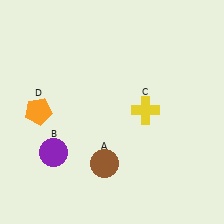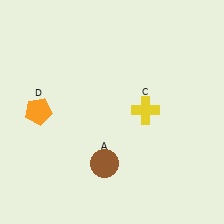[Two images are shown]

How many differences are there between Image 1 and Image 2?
There is 1 difference between the two images.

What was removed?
The purple circle (B) was removed in Image 2.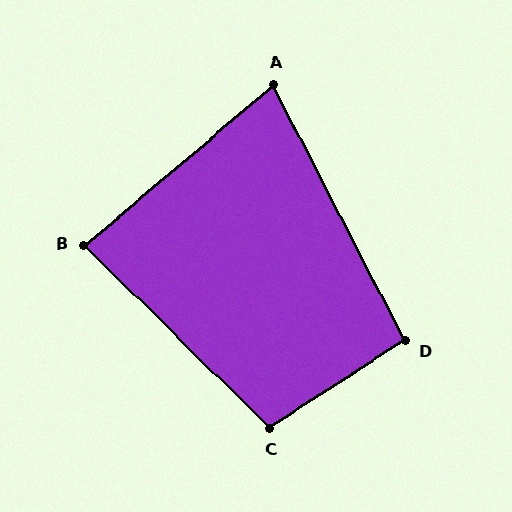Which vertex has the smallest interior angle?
A, at approximately 77 degrees.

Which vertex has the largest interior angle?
C, at approximately 103 degrees.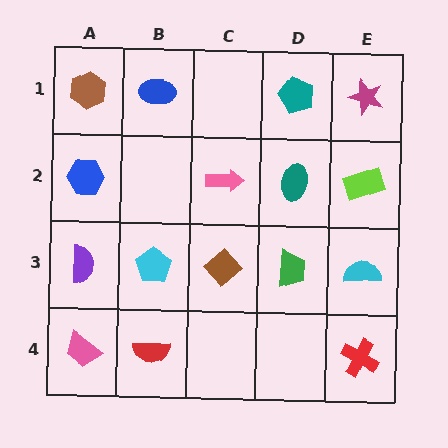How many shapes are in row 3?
5 shapes.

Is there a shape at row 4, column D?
No, that cell is empty.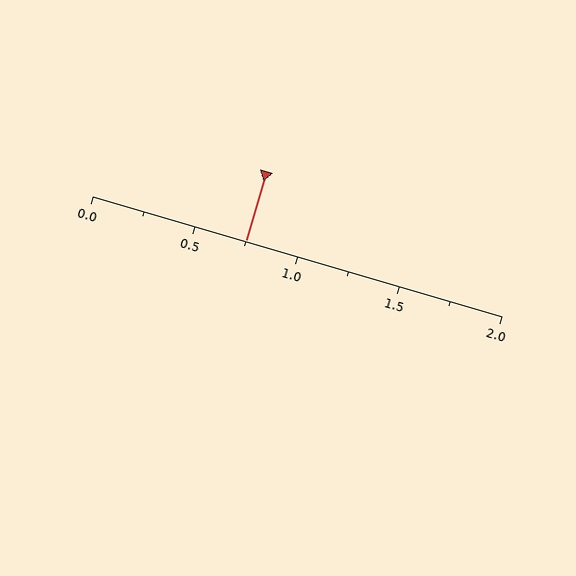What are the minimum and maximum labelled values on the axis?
The axis runs from 0.0 to 2.0.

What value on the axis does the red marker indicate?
The marker indicates approximately 0.75.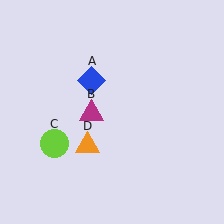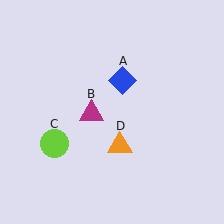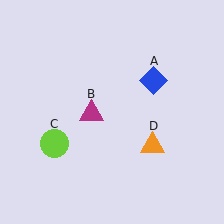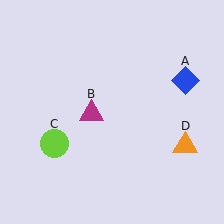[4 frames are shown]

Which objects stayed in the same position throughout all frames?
Magenta triangle (object B) and lime circle (object C) remained stationary.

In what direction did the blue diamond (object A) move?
The blue diamond (object A) moved right.